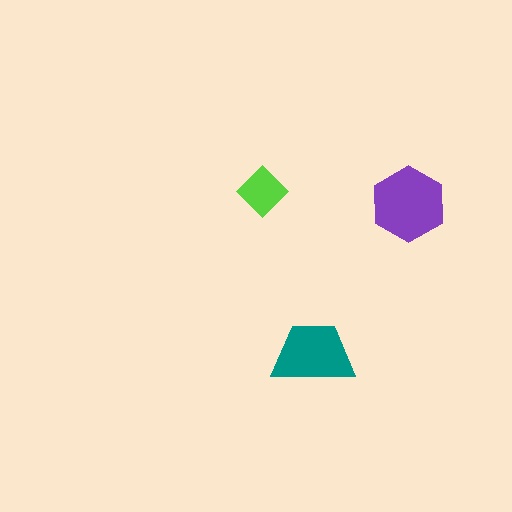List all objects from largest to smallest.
The purple hexagon, the teal trapezoid, the lime diamond.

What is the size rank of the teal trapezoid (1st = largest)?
2nd.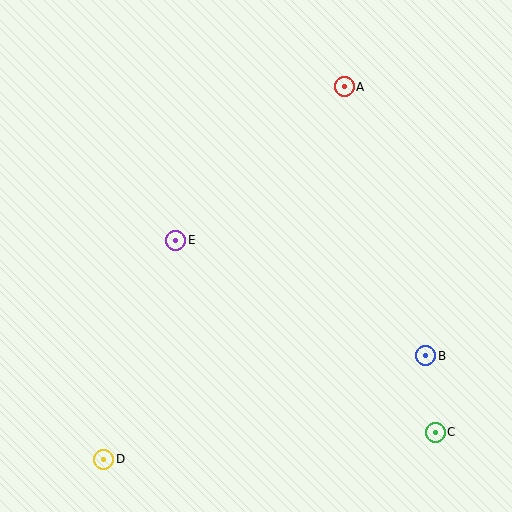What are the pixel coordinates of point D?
Point D is at (104, 459).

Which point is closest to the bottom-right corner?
Point C is closest to the bottom-right corner.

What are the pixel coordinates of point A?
Point A is at (344, 87).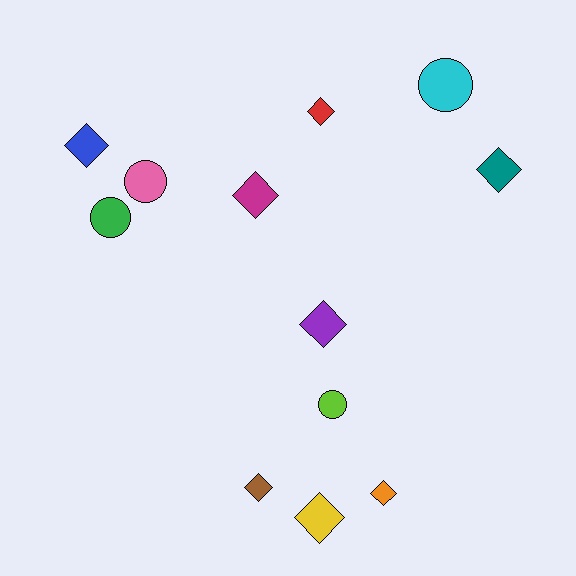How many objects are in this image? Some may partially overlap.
There are 12 objects.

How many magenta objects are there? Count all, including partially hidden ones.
There is 1 magenta object.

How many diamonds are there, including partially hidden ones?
There are 8 diamonds.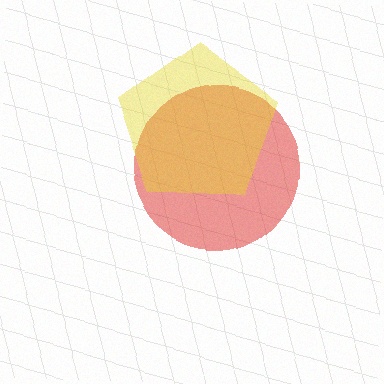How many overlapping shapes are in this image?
There are 2 overlapping shapes in the image.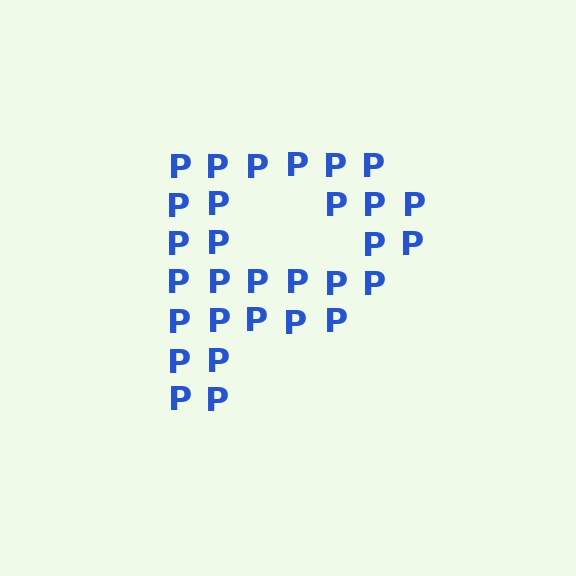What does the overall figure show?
The overall figure shows the letter P.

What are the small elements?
The small elements are letter P's.